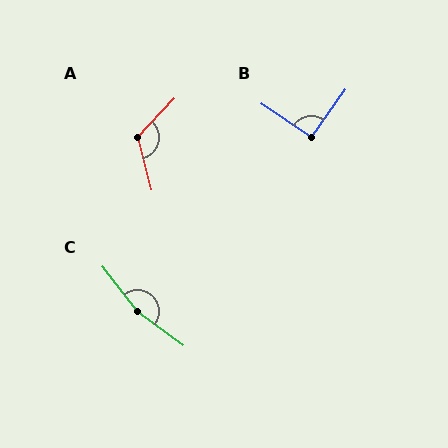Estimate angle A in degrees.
Approximately 123 degrees.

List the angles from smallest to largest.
B (92°), A (123°), C (164°).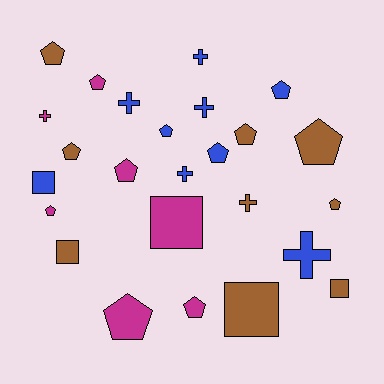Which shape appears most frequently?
Pentagon, with 13 objects.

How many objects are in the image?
There are 25 objects.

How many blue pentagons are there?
There are 3 blue pentagons.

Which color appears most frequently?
Blue, with 9 objects.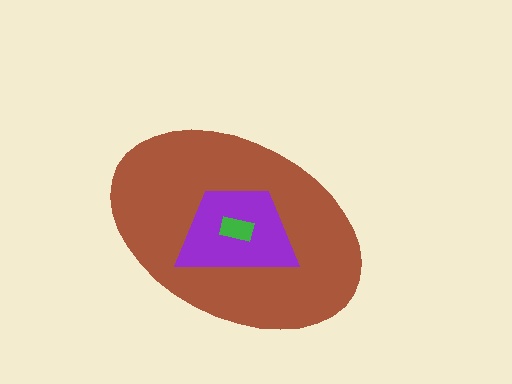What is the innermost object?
The green rectangle.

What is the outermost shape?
The brown ellipse.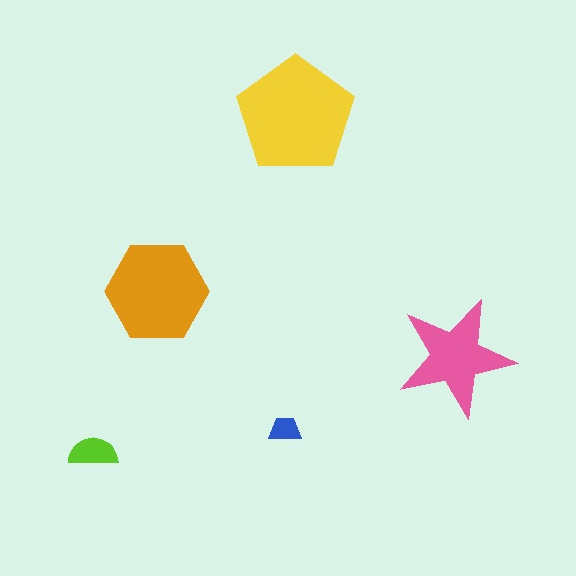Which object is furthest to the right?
The pink star is rightmost.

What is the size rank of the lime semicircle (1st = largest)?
4th.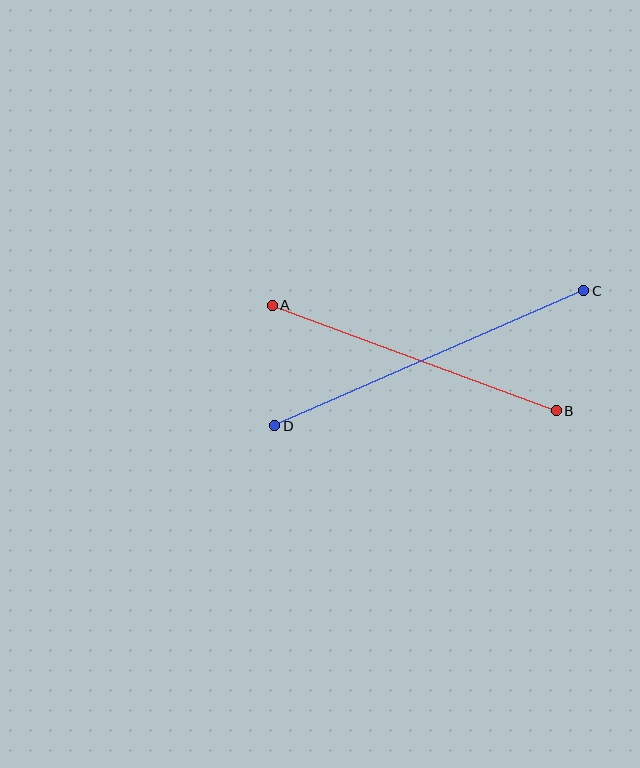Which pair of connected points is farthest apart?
Points C and D are farthest apart.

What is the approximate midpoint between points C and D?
The midpoint is at approximately (429, 358) pixels.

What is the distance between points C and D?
The distance is approximately 337 pixels.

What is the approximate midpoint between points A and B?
The midpoint is at approximately (414, 358) pixels.